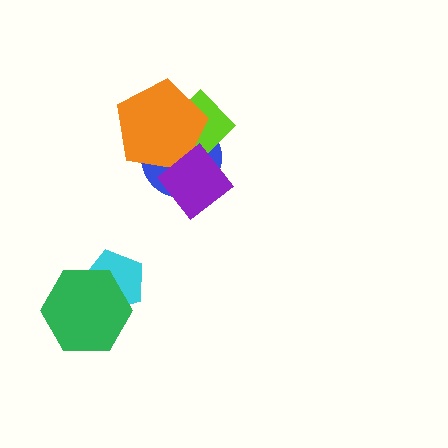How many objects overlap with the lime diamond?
3 objects overlap with the lime diamond.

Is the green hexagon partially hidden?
No, no other shape covers it.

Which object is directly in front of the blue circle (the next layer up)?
The lime diamond is directly in front of the blue circle.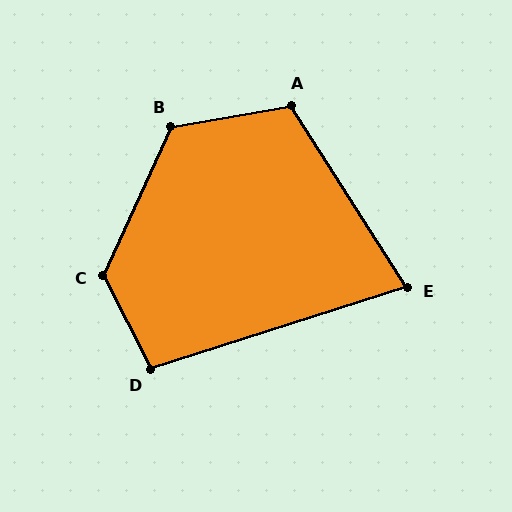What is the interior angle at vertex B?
Approximately 125 degrees (obtuse).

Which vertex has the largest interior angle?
C, at approximately 128 degrees.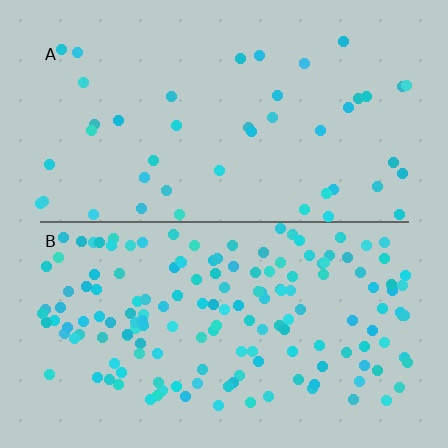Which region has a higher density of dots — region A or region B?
B (the bottom).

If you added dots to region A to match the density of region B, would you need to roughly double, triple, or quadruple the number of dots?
Approximately quadruple.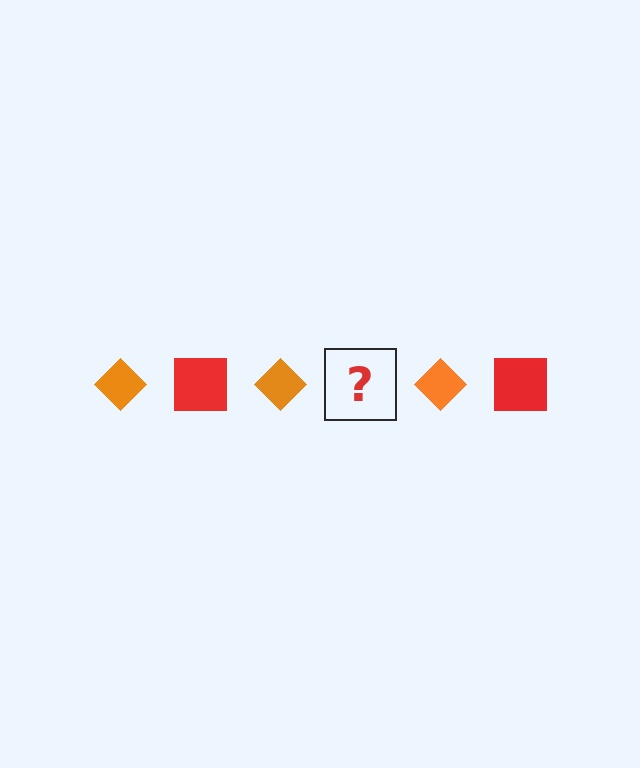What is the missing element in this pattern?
The missing element is a red square.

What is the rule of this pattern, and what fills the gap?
The rule is that the pattern alternates between orange diamond and red square. The gap should be filled with a red square.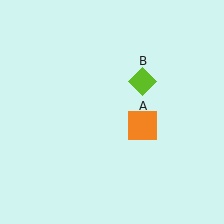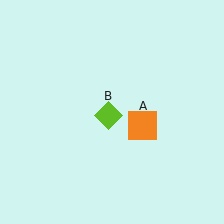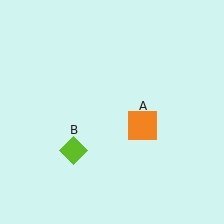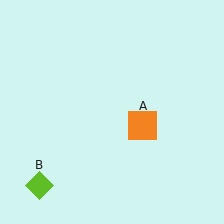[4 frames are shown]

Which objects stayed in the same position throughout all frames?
Orange square (object A) remained stationary.